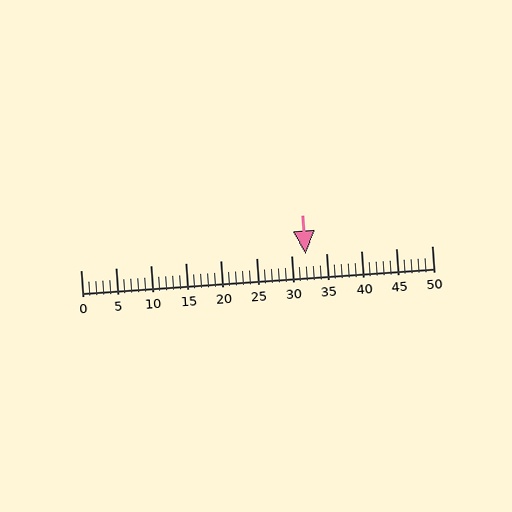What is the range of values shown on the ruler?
The ruler shows values from 0 to 50.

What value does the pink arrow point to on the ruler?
The pink arrow points to approximately 32.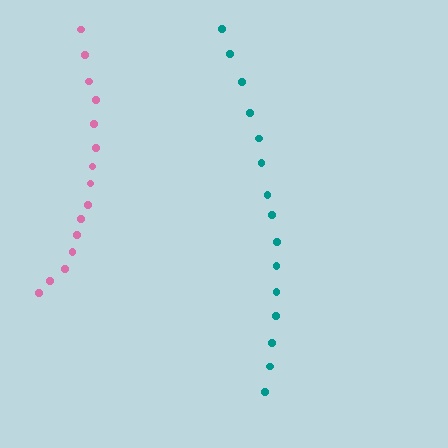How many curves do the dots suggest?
There are 2 distinct paths.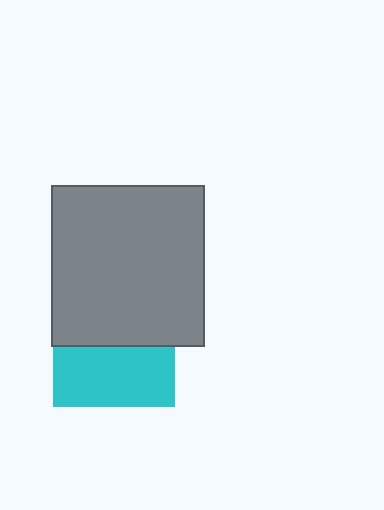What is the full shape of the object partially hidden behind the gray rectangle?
The partially hidden object is a cyan square.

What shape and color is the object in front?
The object in front is a gray rectangle.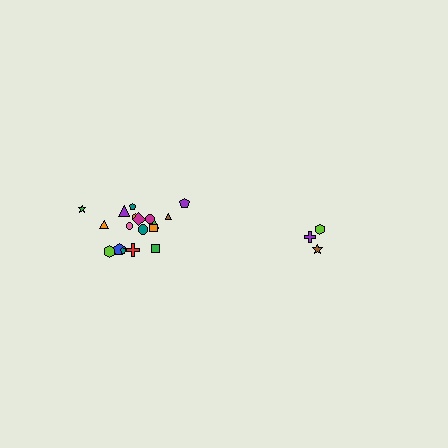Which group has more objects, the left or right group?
The left group.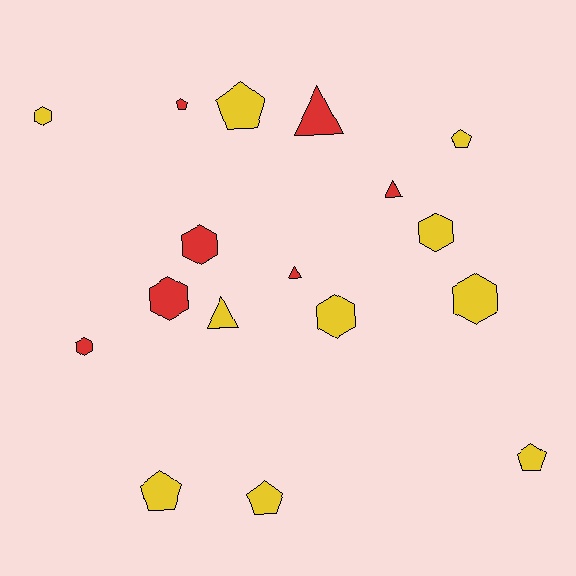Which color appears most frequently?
Yellow, with 10 objects.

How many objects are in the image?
There are 17 objects.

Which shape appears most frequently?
Hexagon, with 7 objects.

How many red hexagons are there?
There are 3 red hexagons.